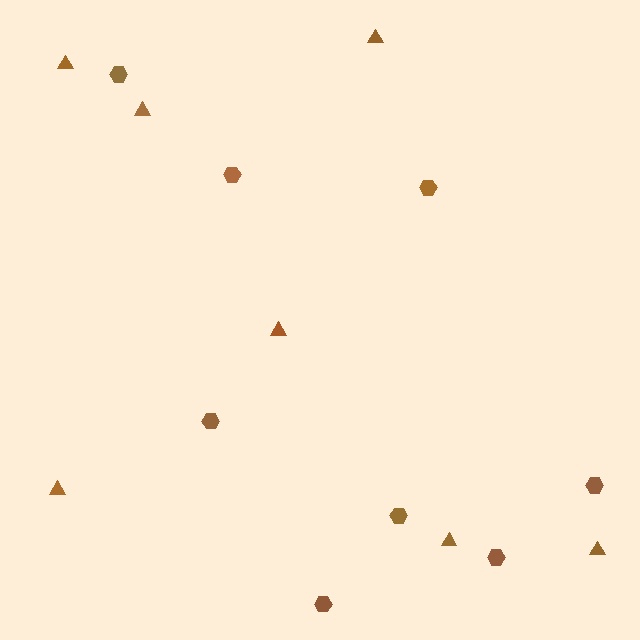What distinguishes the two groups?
There are 2 groups: one group of triangles (7) and one group of hexagons (8).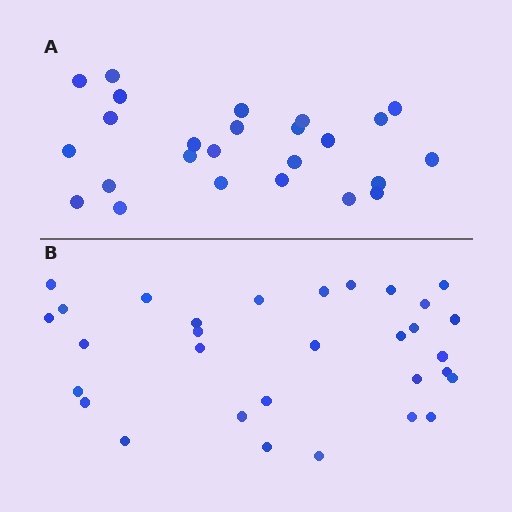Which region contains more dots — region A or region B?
Region B (the bottom region) has more dots.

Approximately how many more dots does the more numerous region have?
Region B has about 6 more dots than region A.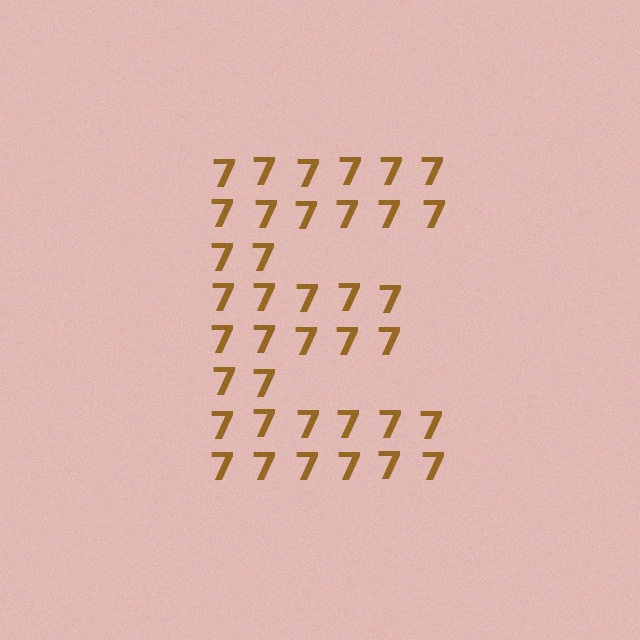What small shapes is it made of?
It is made of small digit 7's.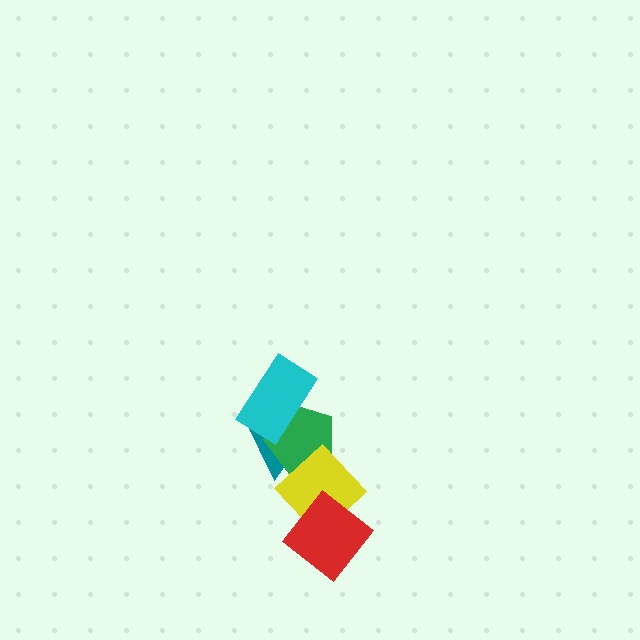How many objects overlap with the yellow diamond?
3 objects overlap with the yellow diamond.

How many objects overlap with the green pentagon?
3 objects overlap with the green pentagon.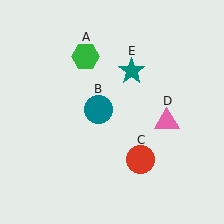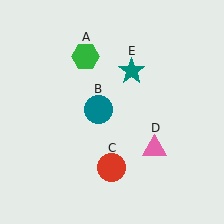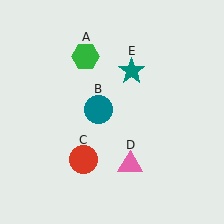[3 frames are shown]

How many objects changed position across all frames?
2 objects changed position: red circle (object C), pink triangle (object D).